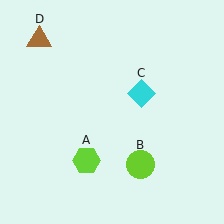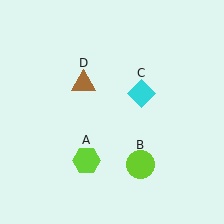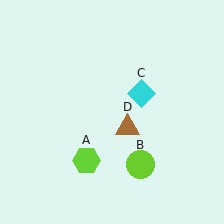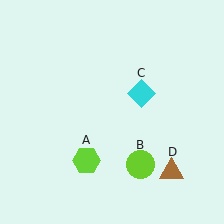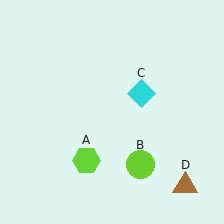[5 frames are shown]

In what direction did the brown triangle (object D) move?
The brown triangle (object D) moved down and to the right.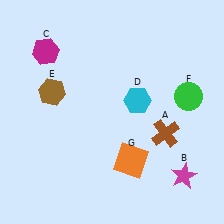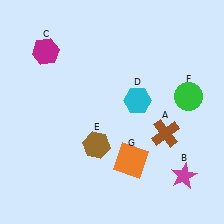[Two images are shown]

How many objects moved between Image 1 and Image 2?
1 object moved between the two images.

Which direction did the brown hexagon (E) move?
The brown hexagon (E) moved down.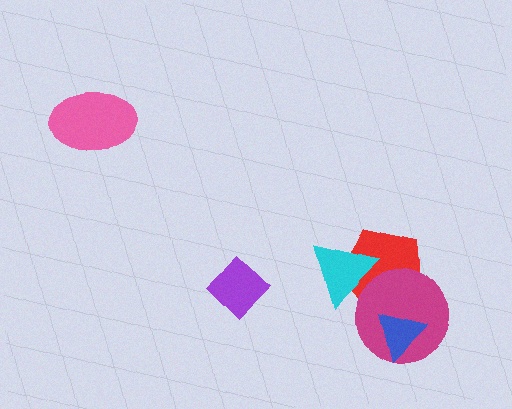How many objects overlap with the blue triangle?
2 objects overlap with the blue triangle.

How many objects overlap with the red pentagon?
3 objects overlap with the red pentagon.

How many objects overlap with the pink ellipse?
0 objects overlap with the pink ellipse.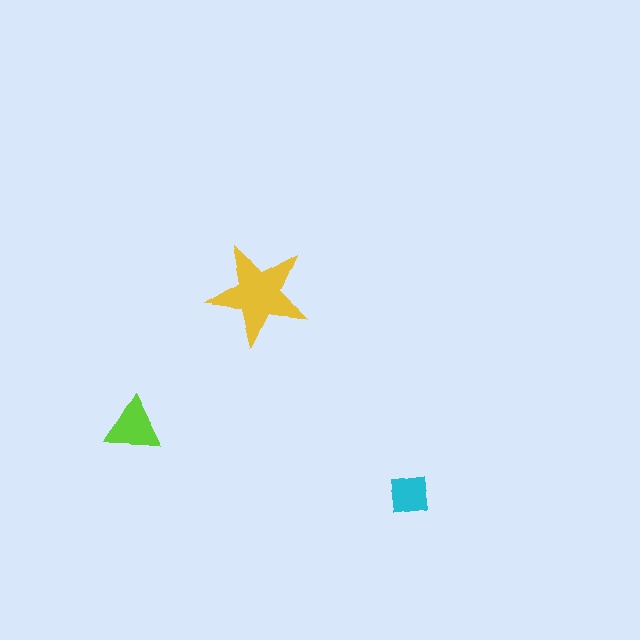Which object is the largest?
The yellow star.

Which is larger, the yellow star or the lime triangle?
The yellow star.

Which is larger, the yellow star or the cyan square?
The yellow star.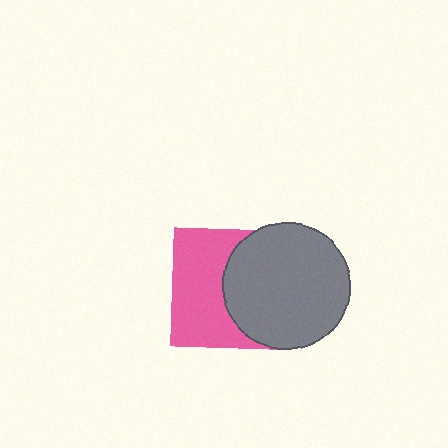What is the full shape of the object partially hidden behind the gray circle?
The partially hidden object is a pink square.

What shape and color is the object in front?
The object in front is a gray circle.